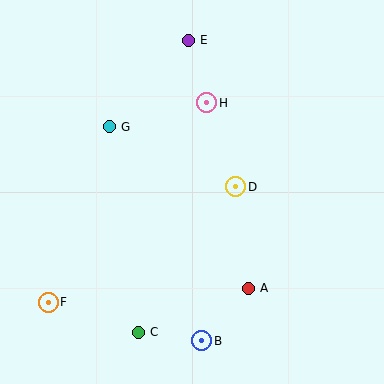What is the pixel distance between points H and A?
The distance between H and A is 190 pixels.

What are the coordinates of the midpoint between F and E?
The midpoint between F and E is at (118, 171).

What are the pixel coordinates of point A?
Point A is at (248, 288).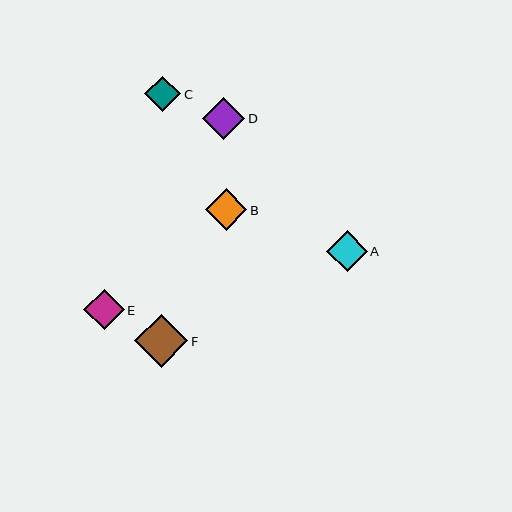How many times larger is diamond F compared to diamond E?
Diamond F is approximately 1.3 times the size of diamond E.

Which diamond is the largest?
Diamond F is the largest with a size of approximately 53 pixels.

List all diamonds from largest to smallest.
From largest to smallest: F, D, B, A, E, C.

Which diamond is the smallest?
Diamond C is the smallest with a size of approximately 36 pixels.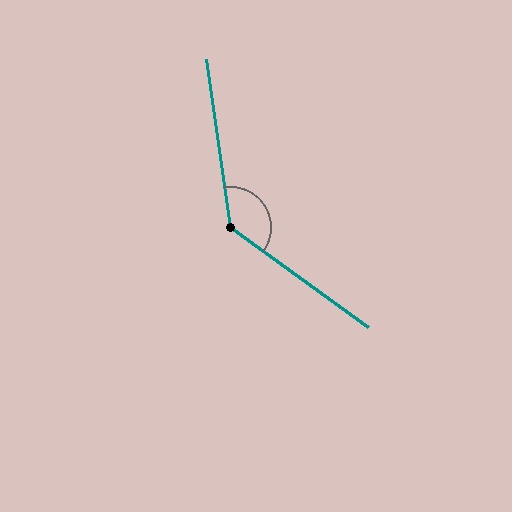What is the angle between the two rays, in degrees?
Approximately 134 degrees.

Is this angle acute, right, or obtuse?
It is obtuse.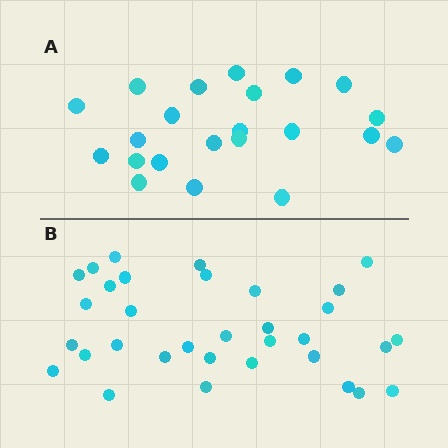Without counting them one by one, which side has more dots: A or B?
Region B (the bottom region) has more dots.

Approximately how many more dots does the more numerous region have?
Region B has roughly 12 or so more dots than region A.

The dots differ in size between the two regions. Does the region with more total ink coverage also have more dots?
No. Region A has more total ink coverage because its dots are larger, but region B actually contains more individual dots. Total area can be misleading — the number of items is what matters here.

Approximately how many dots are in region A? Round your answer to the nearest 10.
About 20 dots. (The exact count is 22, which rounds to 20.)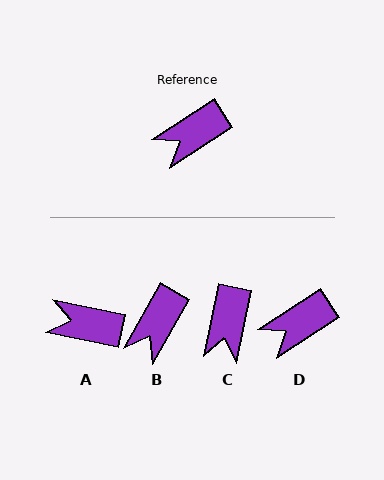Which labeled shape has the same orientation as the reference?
D.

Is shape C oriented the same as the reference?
No, it is off by about 45 degrees.